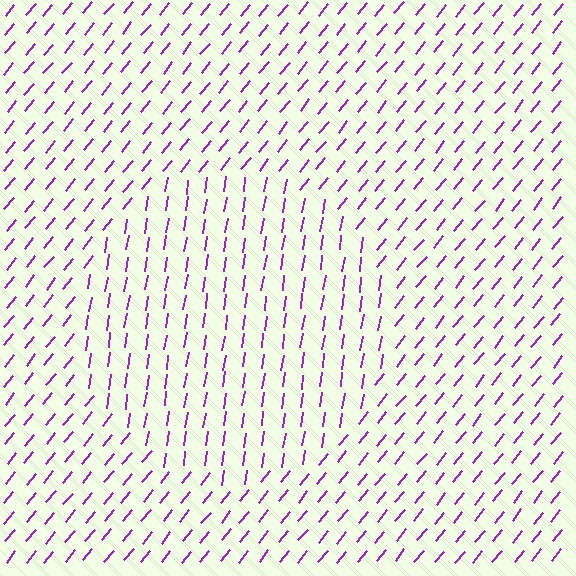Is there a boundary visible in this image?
Yes, there is a texture boundary formed by a change in line orientation.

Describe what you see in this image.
The image is filled with small purple line segments. A circle region in the image has lines oriented differently from the surrounding lines, creating a visible texture boundary.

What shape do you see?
I see a circle.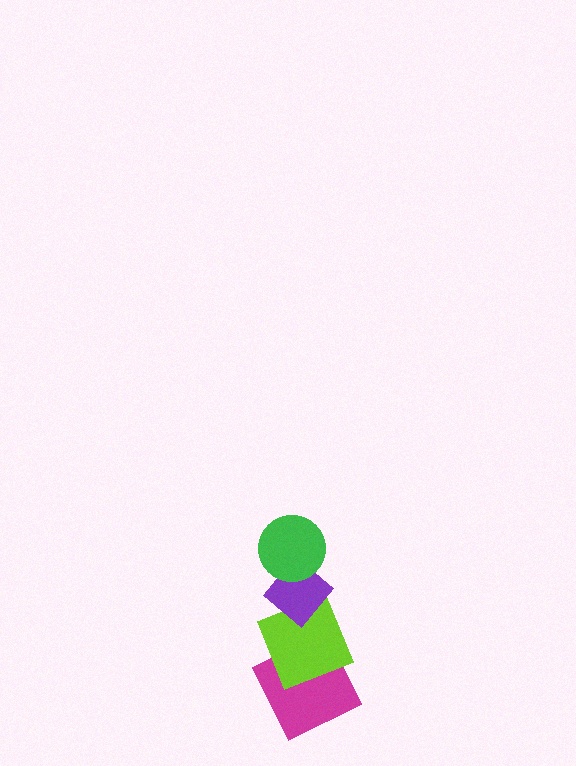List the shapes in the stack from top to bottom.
From top to bottom: the green circle, the purple diamond, the lime square, the magenta square.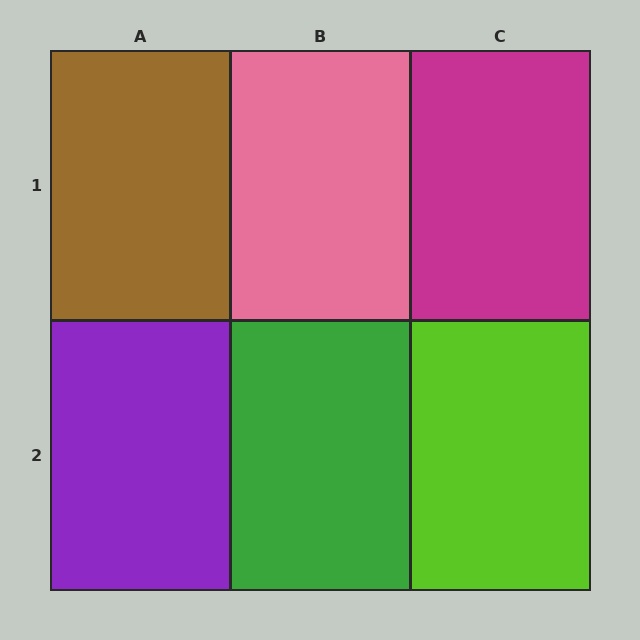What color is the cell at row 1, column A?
Brown.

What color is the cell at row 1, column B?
Pink.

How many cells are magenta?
1 cell is magenta.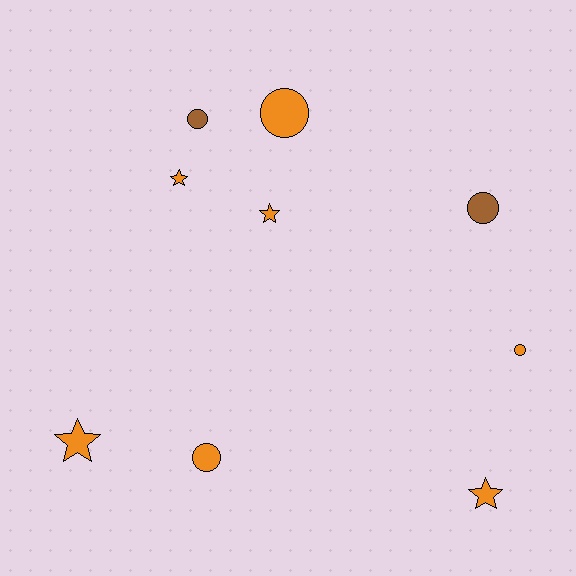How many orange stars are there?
There are 4 orange stars.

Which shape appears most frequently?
Circle, with 5 objects.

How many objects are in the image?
There are 9 objects.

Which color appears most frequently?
Orange, with 7 objects.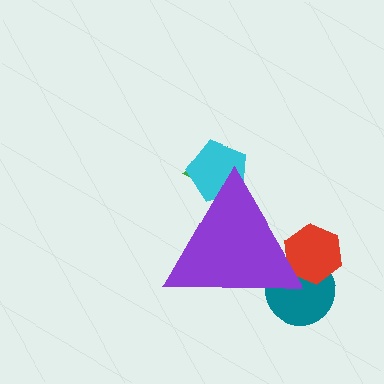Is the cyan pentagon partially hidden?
Yes, the cyan pentagon is partially hidden behind the purple triangle.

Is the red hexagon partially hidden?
Yes, the red hexagon is partially hidden behind the purple triangle.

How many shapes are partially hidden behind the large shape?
4 shapes are partially hidden.